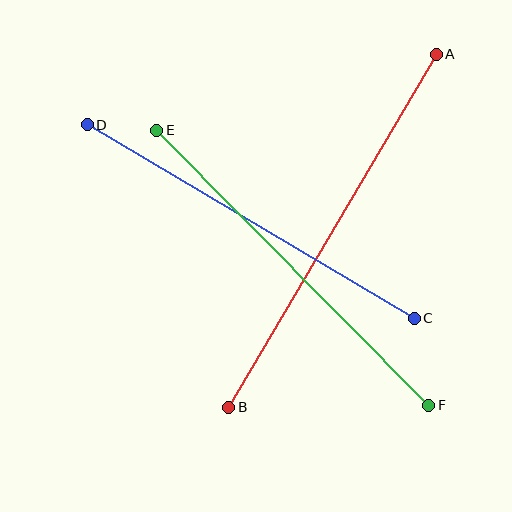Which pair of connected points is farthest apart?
Points A and B are farthest apart.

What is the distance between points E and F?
The distance is approximately 387 pixels.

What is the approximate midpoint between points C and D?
The midpoint is at approximately (251, 222) pixels.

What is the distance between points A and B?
The distance is approximately 410 pixels.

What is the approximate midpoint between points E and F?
The midpoint is at approximately (293, 268) pixels.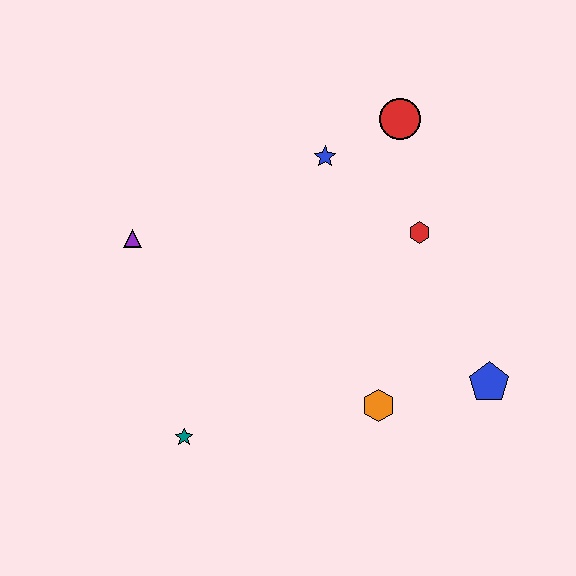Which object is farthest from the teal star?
The red circle is farthest from the teal star.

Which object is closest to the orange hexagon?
The blue pentagon is closest to the orange hexagon.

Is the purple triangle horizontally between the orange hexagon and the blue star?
No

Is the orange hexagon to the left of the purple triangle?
No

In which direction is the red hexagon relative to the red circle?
The red hexagon is below the red circle.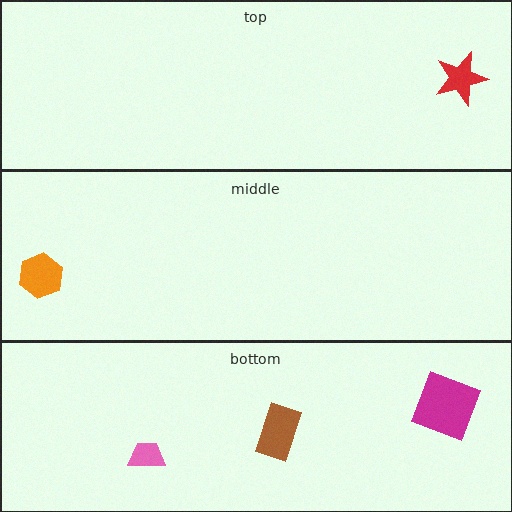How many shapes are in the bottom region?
3.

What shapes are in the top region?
The red star.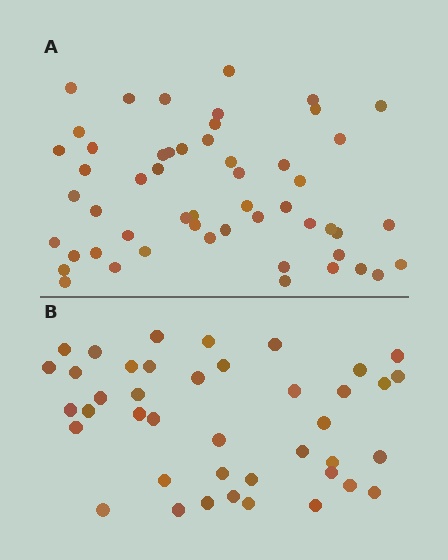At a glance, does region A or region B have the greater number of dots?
Region A (the top region) has more dots.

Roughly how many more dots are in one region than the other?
Region A has roughly 12 or so more dots than region B.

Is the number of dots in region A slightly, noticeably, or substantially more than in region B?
Region A has noticeably more, but not dramatically so. The ratio is roughly 1.3 to 1.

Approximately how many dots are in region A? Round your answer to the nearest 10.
About 50 dots. (The exact count is 53, which rounds to 50.)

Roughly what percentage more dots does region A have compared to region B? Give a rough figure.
About 30% more.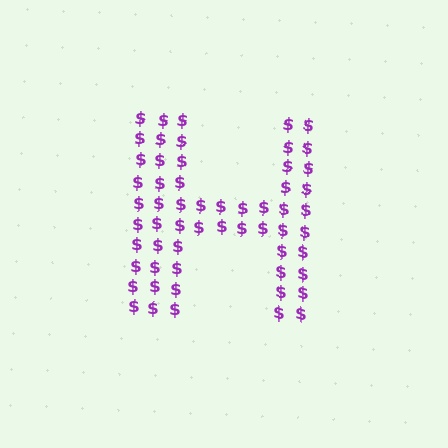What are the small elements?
The small elements are dollar signs.